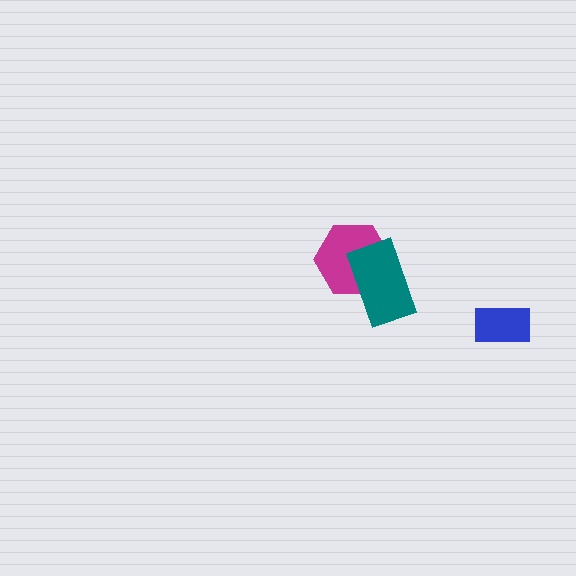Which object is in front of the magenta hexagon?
The teal rectangle is in front of the magenta hexagon.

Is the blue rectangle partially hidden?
No, no other shape covers it.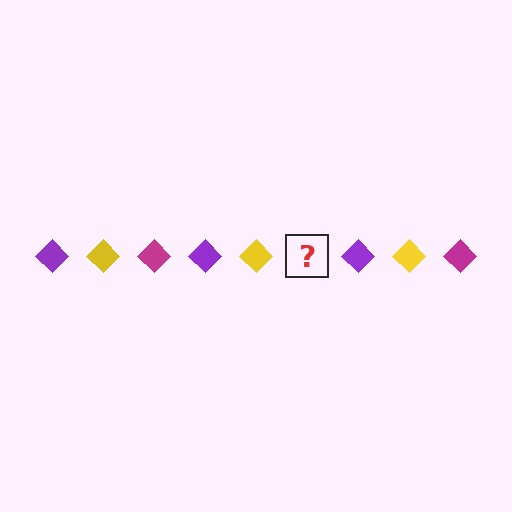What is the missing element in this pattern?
The missing element is a magenta diamond.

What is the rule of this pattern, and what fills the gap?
The rule is that the pattern cycles through purple, yellow, magenta diamonds. The gap should be filled with a magenta diamond.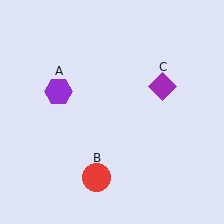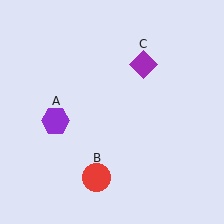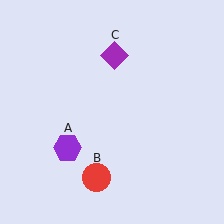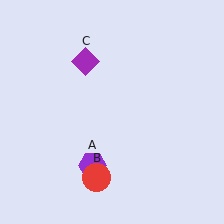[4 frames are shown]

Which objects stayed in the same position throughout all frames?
Red circle (object B) remained stationary.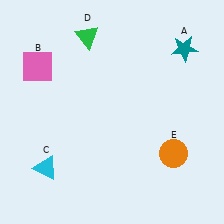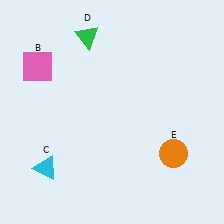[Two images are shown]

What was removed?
The teal star (A) was removed in Image 2.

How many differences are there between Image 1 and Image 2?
There is 1 difference between the two images.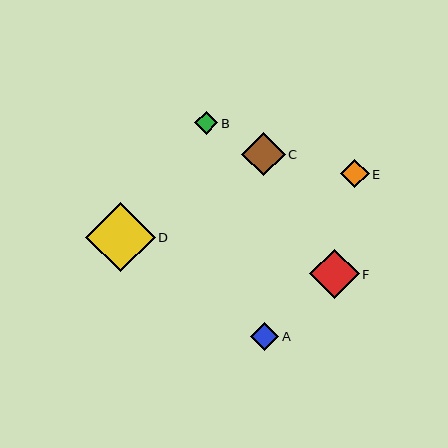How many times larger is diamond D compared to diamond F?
Diamond D is approximately 1.4 times the size of diamond F.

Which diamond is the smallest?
Diamond B is the smallest with a size of approximately 23 pixels.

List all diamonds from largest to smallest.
From largest to smallest: D, F, C, E, A, B.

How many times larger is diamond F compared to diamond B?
Diamond F is approximately 2.1 times the size of diamond B.